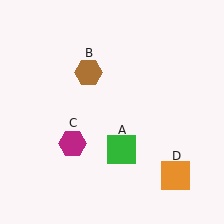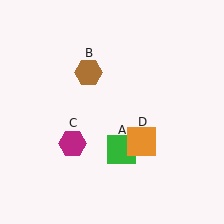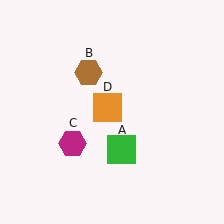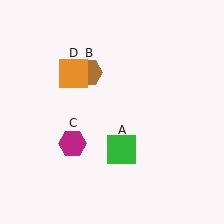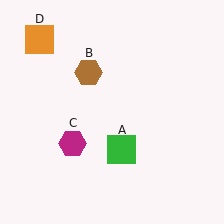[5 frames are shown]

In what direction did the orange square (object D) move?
The orange square (object D) moved up and to the left.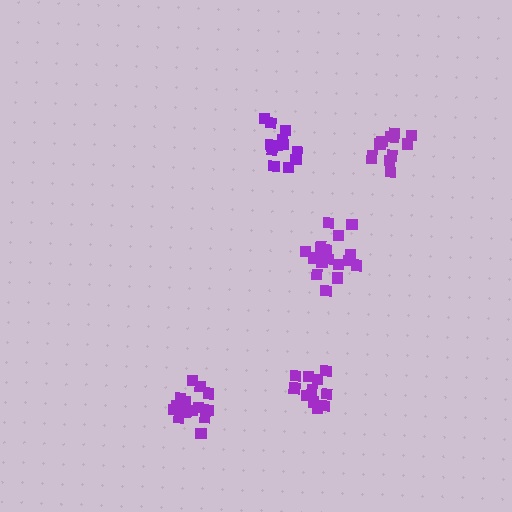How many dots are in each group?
Group 1: 17 dots, Group 2: 13 dots, Group 3: 11 dots, Group 4: 17 dots, Group 5: 12 dots (70 total).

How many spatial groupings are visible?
There are 5 spatial groupings.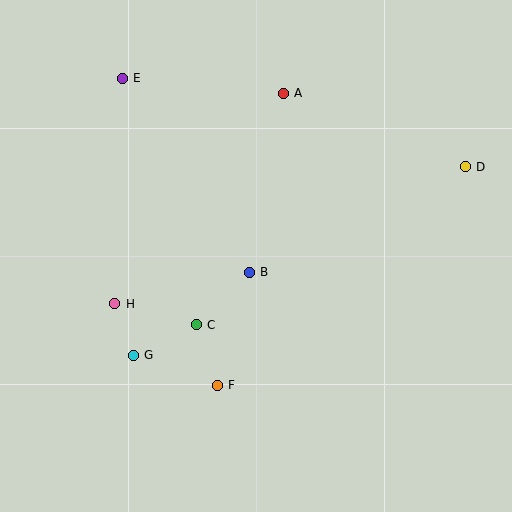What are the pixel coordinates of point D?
Point D is at (465, 167).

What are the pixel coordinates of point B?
Point B is at (249, 272).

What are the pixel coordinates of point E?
Point E is at (122, 78).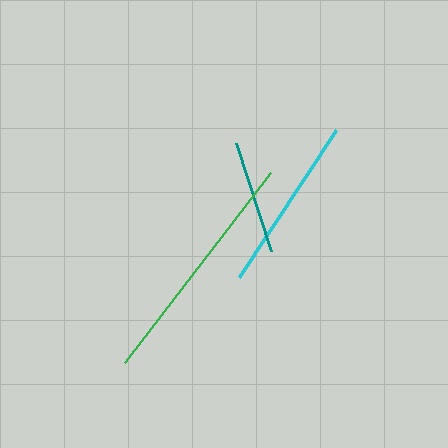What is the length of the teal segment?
The teal segment is approximately 114 pixels long.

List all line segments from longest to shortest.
From longest to shortest: green, cyan, teal.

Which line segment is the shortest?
The teal line is the shortest at approximately 114 pixels.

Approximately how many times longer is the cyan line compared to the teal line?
The cyan line is approximately 1.5 times the length of the teal line.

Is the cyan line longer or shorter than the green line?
The green line is longer than the cyan line.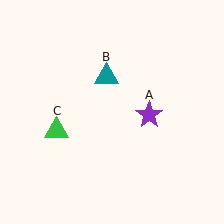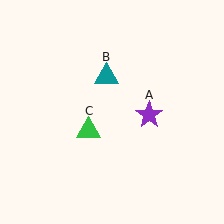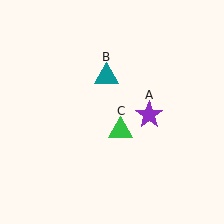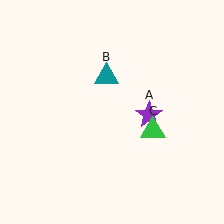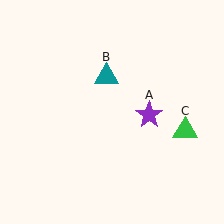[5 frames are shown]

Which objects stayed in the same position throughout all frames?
Purple star (object A) and teal triangle (object B) remained stationary.